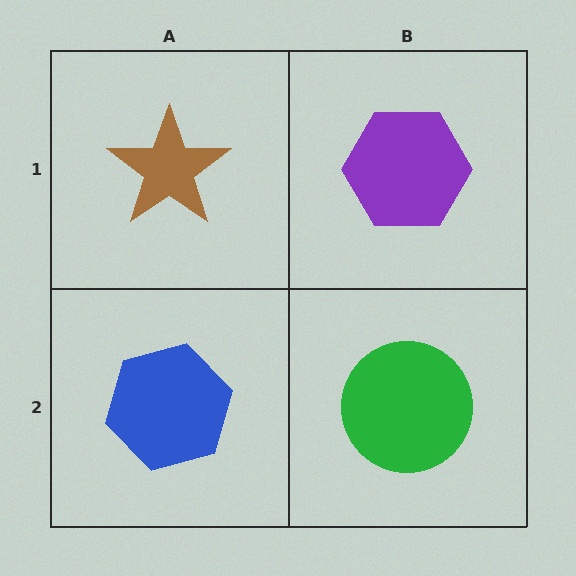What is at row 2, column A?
A blue hexagon.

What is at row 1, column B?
A purple hexagon.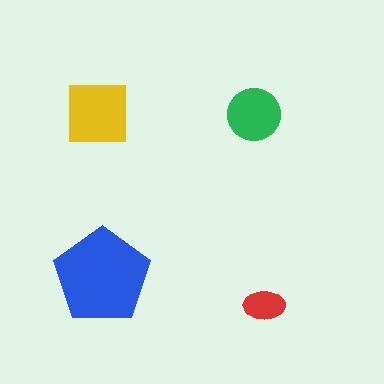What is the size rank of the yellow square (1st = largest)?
2nd.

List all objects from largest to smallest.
The blue pentagon, the yellow square, the green circle, the red ellipse.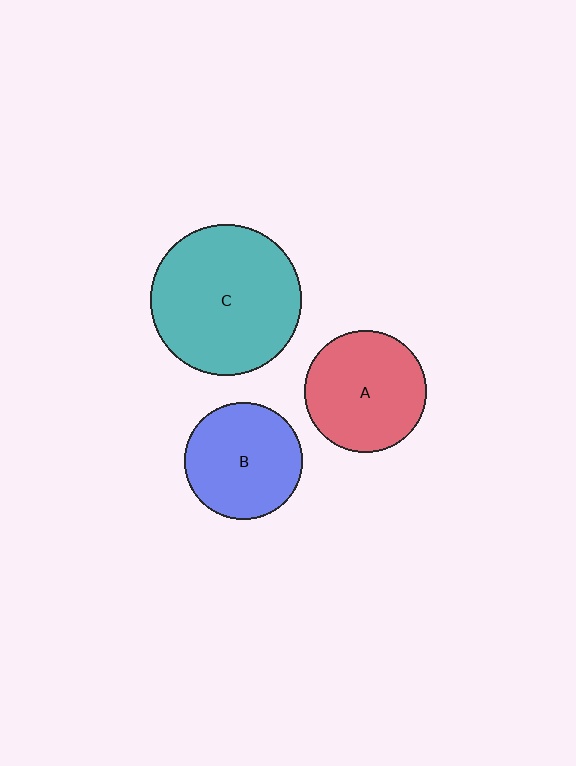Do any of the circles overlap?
No, none of the circles overlap.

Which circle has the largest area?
Circle C (teal).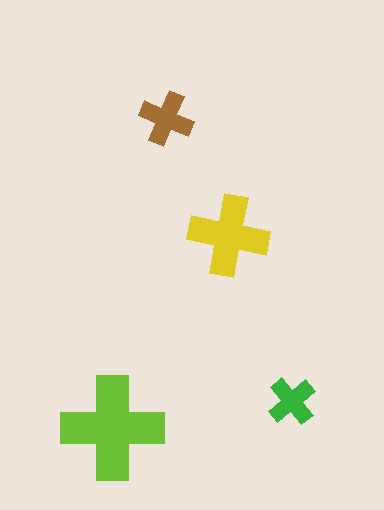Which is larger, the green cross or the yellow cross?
The yellow one.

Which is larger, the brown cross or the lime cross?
The lime one.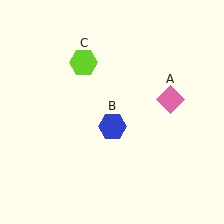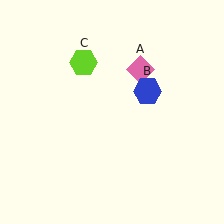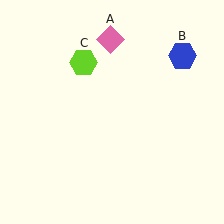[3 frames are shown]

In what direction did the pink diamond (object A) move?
The pink diamond (object A) moved up and to the left.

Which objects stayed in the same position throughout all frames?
Lime hexagon (object C) remained stationary.